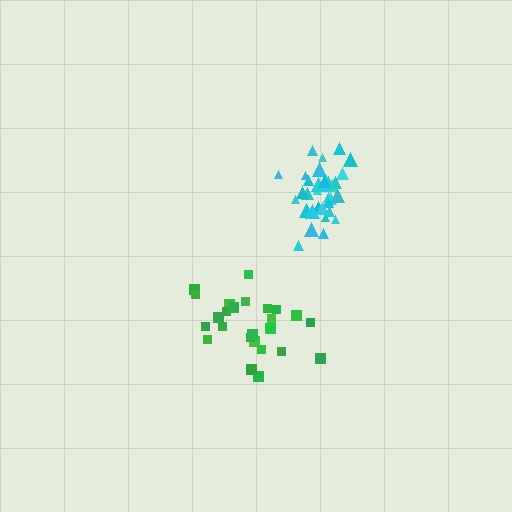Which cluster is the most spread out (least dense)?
Green.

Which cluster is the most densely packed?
Cyan.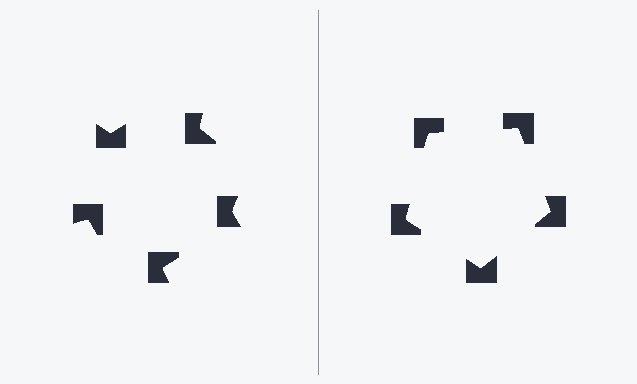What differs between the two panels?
The notched squares are positioned identically on both sides; only the wedge orientations differ. On the right they align to a pentagon; on the left they are misaligned.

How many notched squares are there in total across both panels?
10 — 5 on each side.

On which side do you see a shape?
An illusory pentagon appears on the right side. On the left side the wedge cuts are rotated, so no coherent shape forms.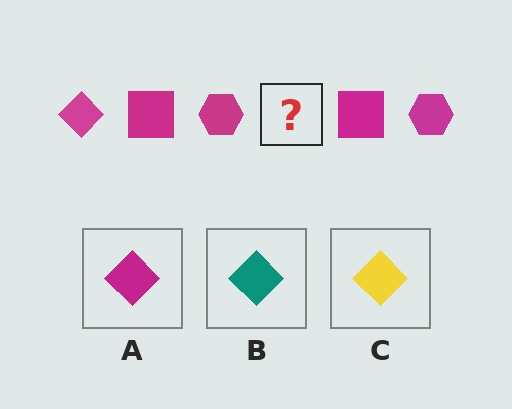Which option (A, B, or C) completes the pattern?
A.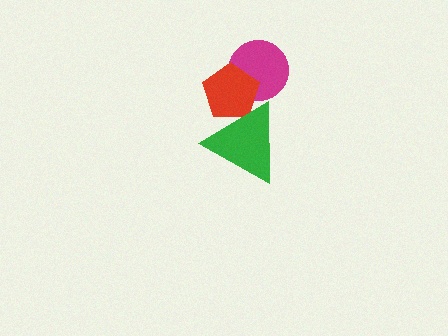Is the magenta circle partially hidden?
Yes, it is partially covered by another shape.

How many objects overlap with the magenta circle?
1 object overlaps with the magenta circle.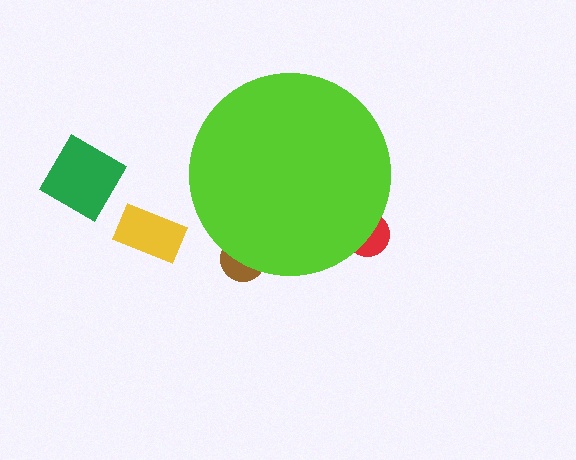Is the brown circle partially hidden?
Yes, the brown circle is partially hidden behind the lime circle.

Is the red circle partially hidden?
Yes, the red circle is partially hidden behind the lime circle.